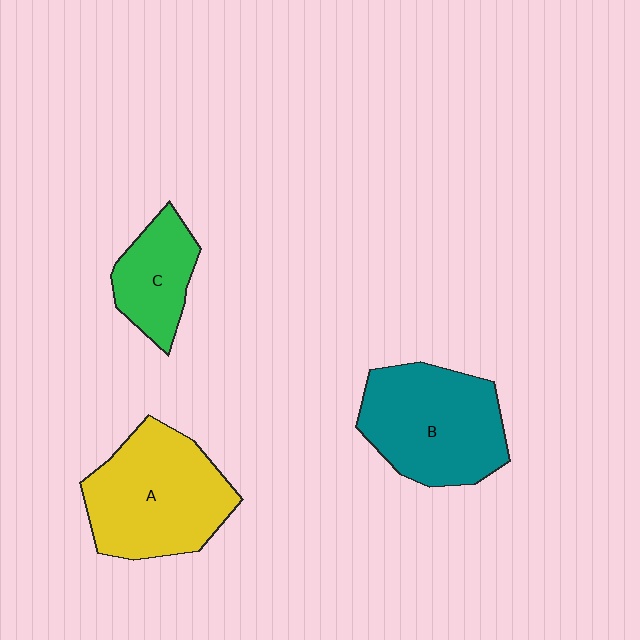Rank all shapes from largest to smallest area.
From largest to smallest: A (yellow), B (teal), C (green).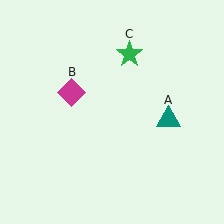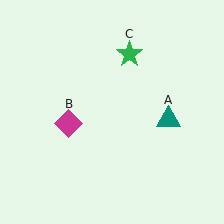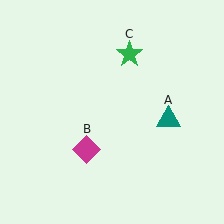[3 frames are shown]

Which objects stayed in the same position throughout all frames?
Teal triangle (object A) and green star (object C) remained stationary.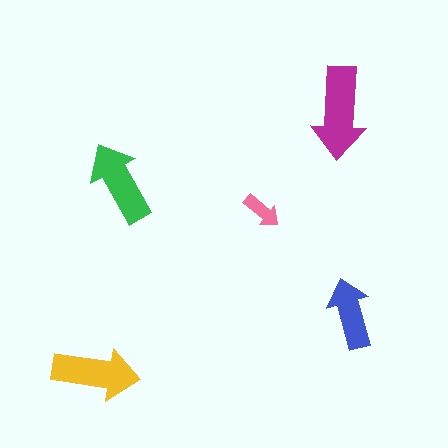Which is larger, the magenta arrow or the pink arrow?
The magenta one.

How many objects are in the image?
There are 5 objects in the image.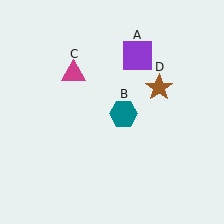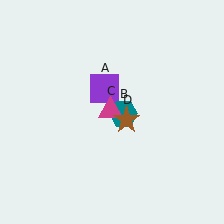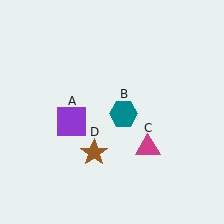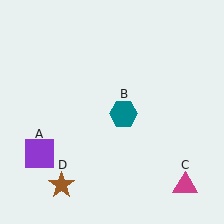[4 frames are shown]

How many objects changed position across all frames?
3 objects changed position: purple square (object A), magenta triangle (object C), brown star (object D).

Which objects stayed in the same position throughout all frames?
Teal hexagon (object B) remained stationary.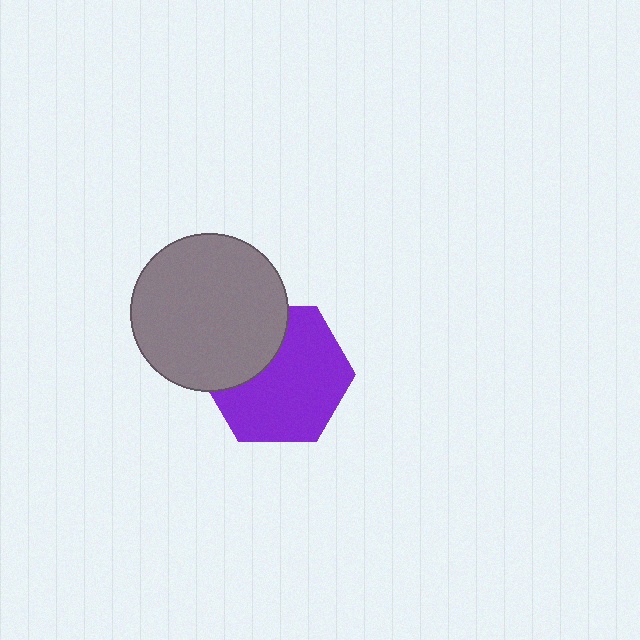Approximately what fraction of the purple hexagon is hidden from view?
Roughly 31% of the purple hexagon is hidden behind the gray circle.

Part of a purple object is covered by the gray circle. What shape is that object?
It is a hexagon.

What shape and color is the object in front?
The object in front is a gray circle.